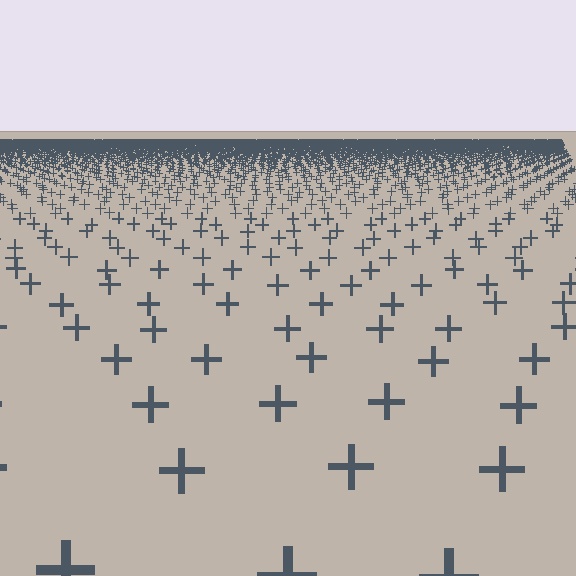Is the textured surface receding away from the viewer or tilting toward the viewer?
The surface is receding away from the viewer. Texture elements get smaller and denser toward the top.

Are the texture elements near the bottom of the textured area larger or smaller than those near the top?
Larger. Near the bottom, elements are closer to the viewer and appear at a bigger on-screen size.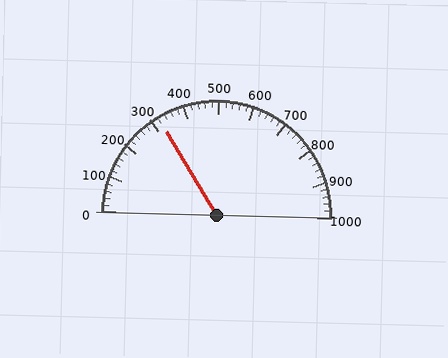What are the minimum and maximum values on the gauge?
The gauge ranges from 0 to 1000.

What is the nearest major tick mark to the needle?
The nearest major tick mark is 300.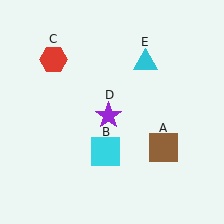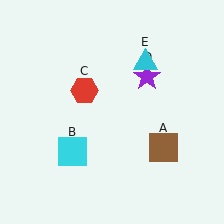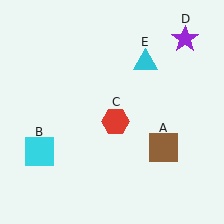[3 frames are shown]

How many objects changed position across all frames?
3 objects changed position: cyan square (object B), red hexagon (object C), purple star (object D).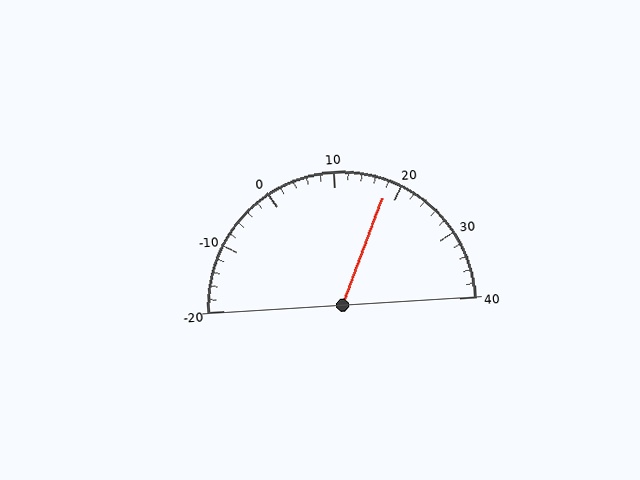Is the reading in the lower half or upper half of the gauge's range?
The reading is in the upper half of the range (-20 to 40).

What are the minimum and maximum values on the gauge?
The gauge ranges from -20 to 40.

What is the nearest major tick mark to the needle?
The nearest major tick mark is 20.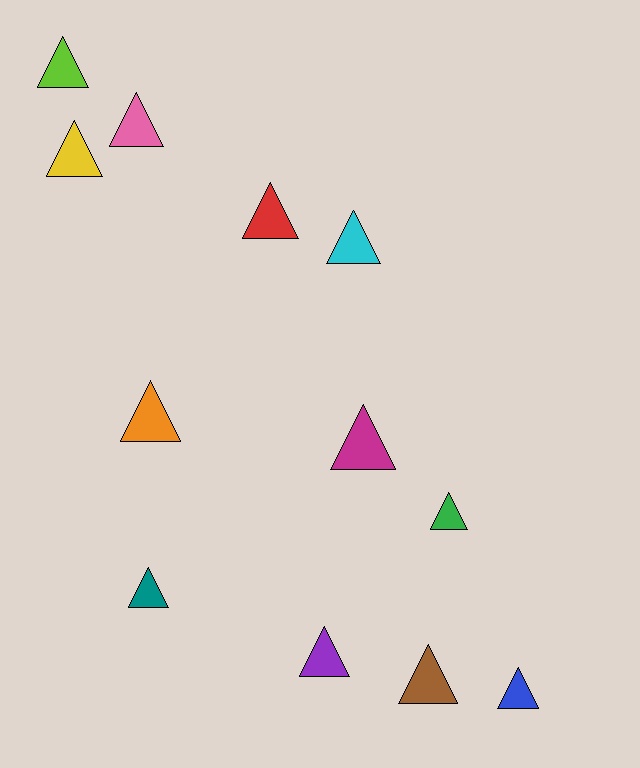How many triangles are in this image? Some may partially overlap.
There are 12 triangles.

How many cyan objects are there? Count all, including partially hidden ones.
There is 1 cyan object.